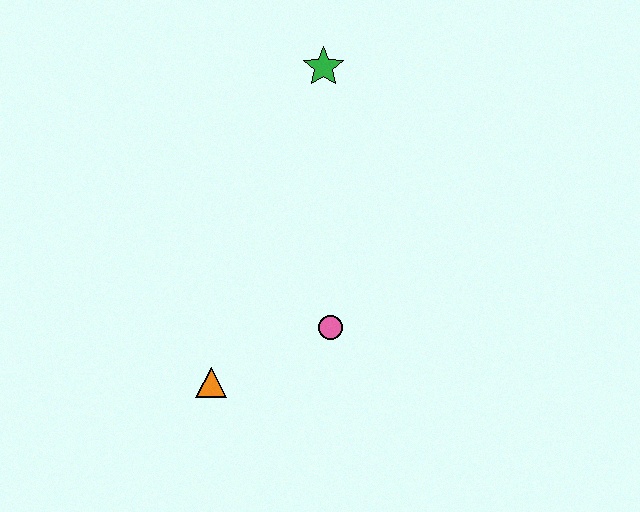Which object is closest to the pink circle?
The orange triangle is closest to the pink circle.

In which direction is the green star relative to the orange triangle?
The green star is above the orange triangle.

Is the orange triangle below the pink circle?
Yes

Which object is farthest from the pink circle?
The green star is farthest from the pink circle.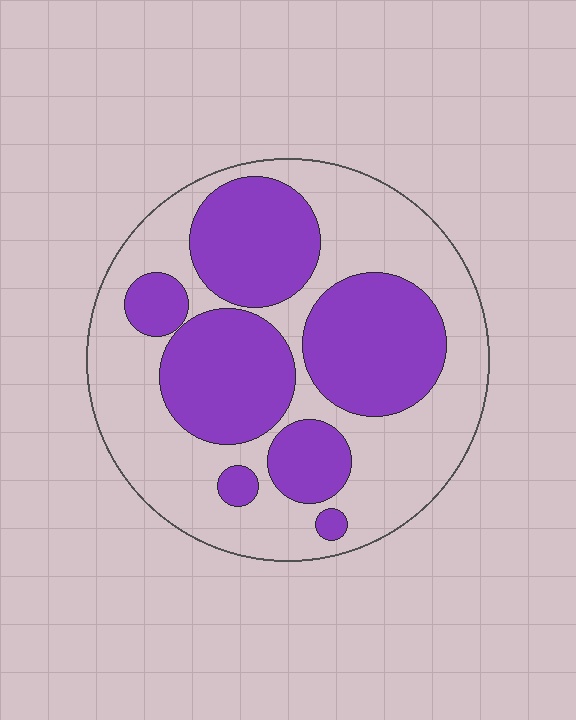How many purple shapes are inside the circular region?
7.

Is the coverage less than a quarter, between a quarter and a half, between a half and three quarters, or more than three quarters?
Between a quarter and a half.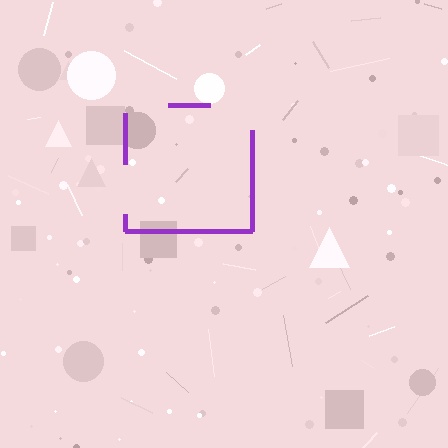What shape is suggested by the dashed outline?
The dashed outline suggests a square.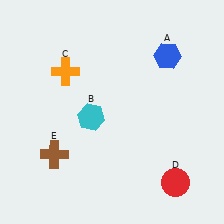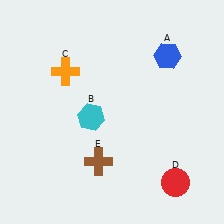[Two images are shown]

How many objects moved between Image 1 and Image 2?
1 object moved between the two images.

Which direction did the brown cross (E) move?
The brown cross (E) moved right.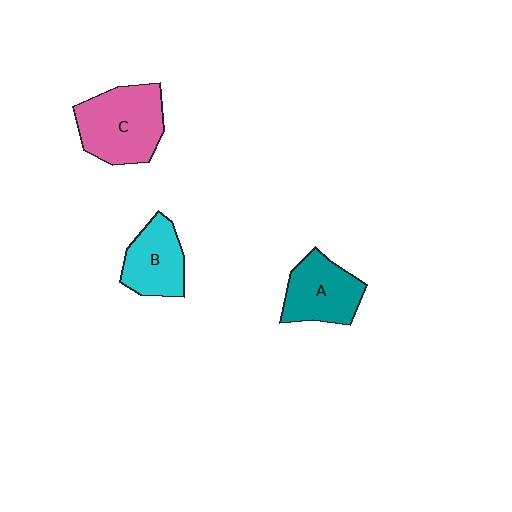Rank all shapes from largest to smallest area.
From largest to smallest: C (pink), A (teal), B (cyan).